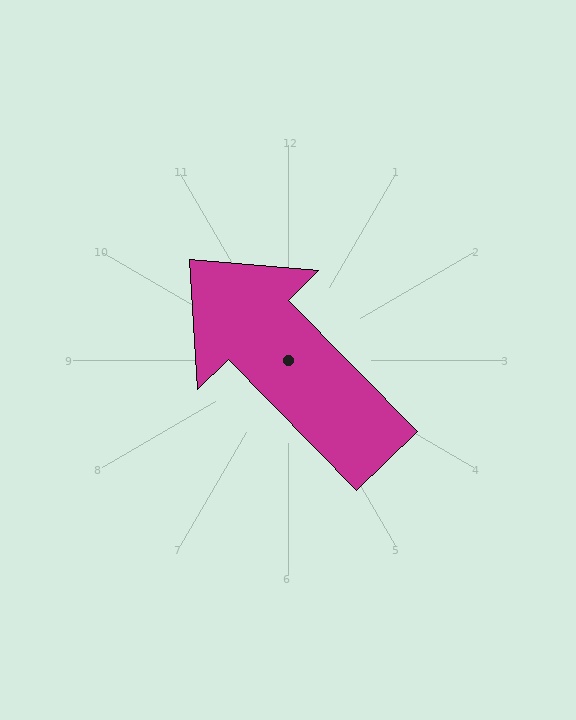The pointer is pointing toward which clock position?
Roughly 11 o'clock.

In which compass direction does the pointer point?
Northwest.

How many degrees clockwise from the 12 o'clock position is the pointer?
Approximately 316 degrees.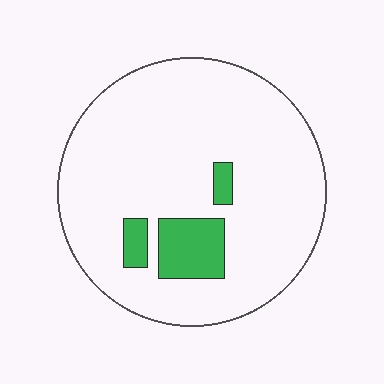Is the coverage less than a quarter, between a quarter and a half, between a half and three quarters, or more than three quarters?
Less than a quarter.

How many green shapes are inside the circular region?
3.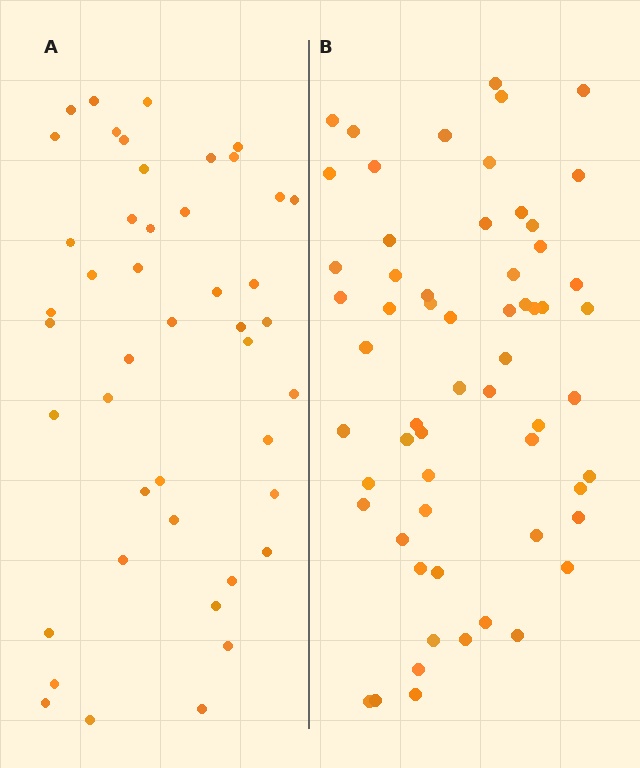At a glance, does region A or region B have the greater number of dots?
Region B (the right region) has more dots.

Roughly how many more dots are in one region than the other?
Region B has approximately 15 more dots than region A.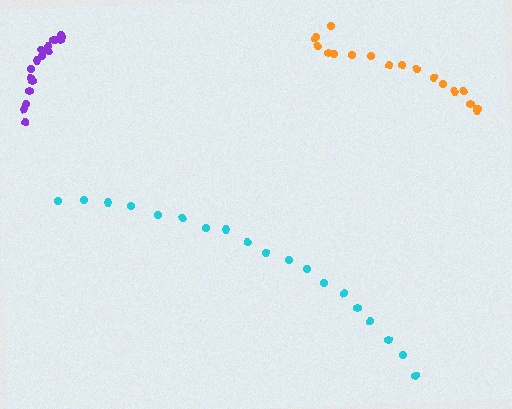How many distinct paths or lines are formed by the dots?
There are 3 distinct paths.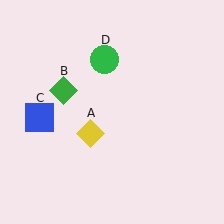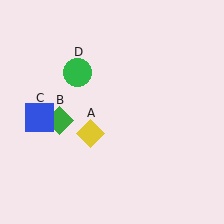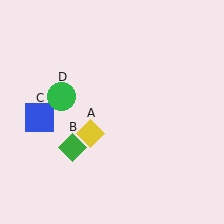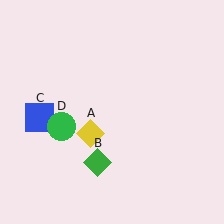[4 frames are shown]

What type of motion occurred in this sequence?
The green diamond (object B), green circle (object D) rotated counterclockwise around the center of the scene.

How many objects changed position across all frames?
2 objects changed position: green diamond (object B), green circle (object D).